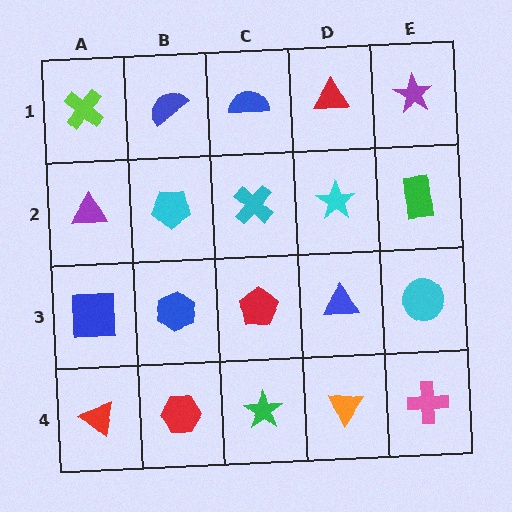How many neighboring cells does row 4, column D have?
3.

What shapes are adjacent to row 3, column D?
A cyan star (row 2, column D), an orange triangle (row 4, column D), a red pentagon (row 3, column C), a cyan circle (row 3, column E).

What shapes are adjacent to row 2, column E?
A purple star (row 1, column E), a cyan circle (row 3, column E), a cyan star (row 2, column D).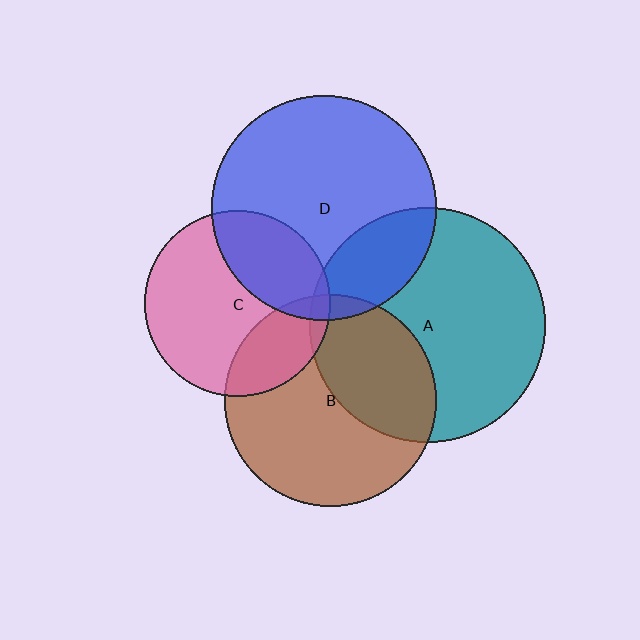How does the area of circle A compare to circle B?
Approximately 1.2 times.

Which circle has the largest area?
Circle A (teal).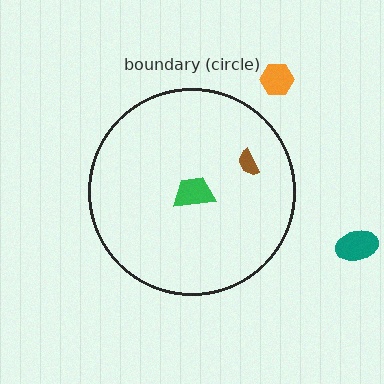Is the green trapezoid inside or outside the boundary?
Inside.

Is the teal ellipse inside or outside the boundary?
Outside.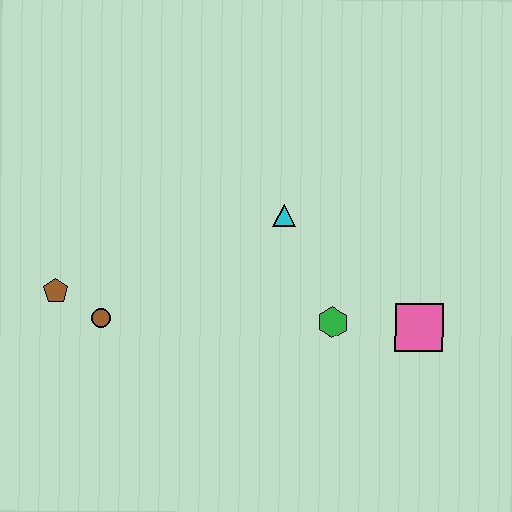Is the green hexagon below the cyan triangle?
Yes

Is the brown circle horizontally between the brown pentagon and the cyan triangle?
Yes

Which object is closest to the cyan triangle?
The green hexagon is closest to the cyan triangle.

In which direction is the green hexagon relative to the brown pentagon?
The green hexagon is to the right of the brown pentagon.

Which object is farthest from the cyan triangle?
The brown pentagon is farthest from the cyan triangle.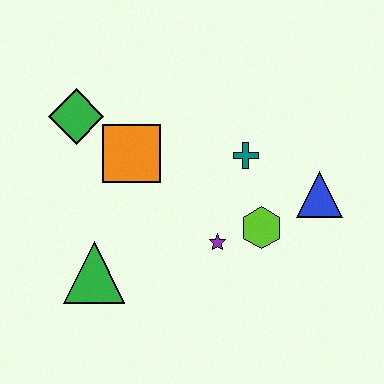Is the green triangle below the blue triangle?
Yes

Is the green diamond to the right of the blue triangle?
No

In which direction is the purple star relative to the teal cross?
The purple star is below the teal cross.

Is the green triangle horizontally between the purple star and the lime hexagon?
No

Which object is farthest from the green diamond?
The blue triangle is farthest from the green diamond.